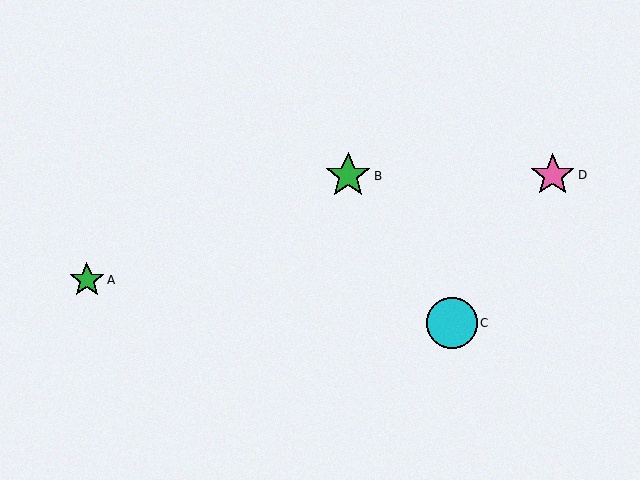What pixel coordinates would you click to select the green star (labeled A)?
Click at (87, 280) to select the green star A.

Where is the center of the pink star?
The center of the pink star is at (553, 175).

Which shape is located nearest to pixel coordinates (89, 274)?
The green star (labeled A) at (87, 280) is nearest to that location.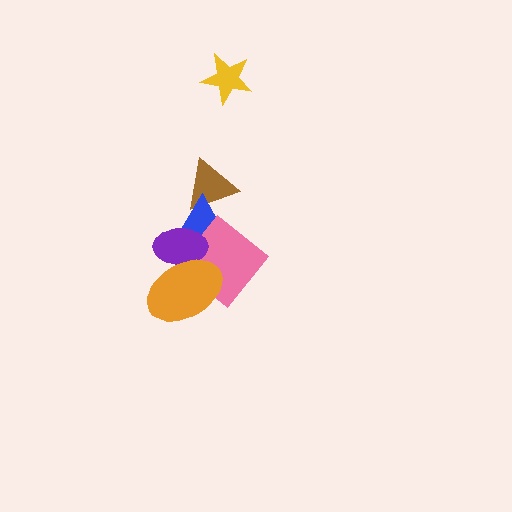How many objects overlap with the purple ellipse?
3 objects overlap with the purple ellipse.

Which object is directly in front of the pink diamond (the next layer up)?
The purple ellipse is directly in front of the pink diamond.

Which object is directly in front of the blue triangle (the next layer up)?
The pink diamond is directly in front of the blue triangle.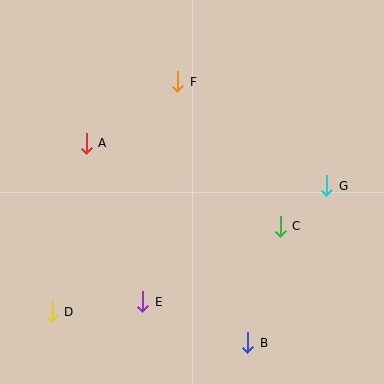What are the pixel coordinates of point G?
Point G is at (327, 186).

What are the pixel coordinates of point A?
Point A is at (86, 143).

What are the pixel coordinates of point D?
Point D is at (52, 312).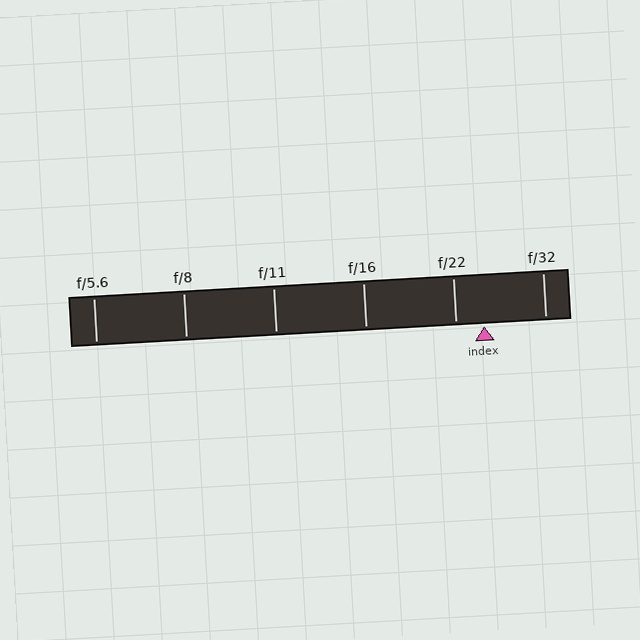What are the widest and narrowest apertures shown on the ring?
The widest aperture shown is f/5.6 and the narrowest is f/32.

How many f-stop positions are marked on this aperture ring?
There are 6 f-stop positions marked.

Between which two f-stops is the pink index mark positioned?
The index mark is between f/22 and f/32.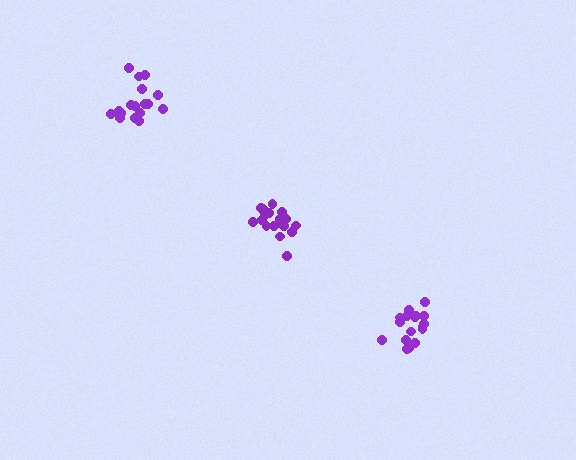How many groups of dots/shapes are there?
There are 3 groups.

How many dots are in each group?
Group 1: 17 dots, Group 2: 17 dots, Group 3: 17 dots (51 total).